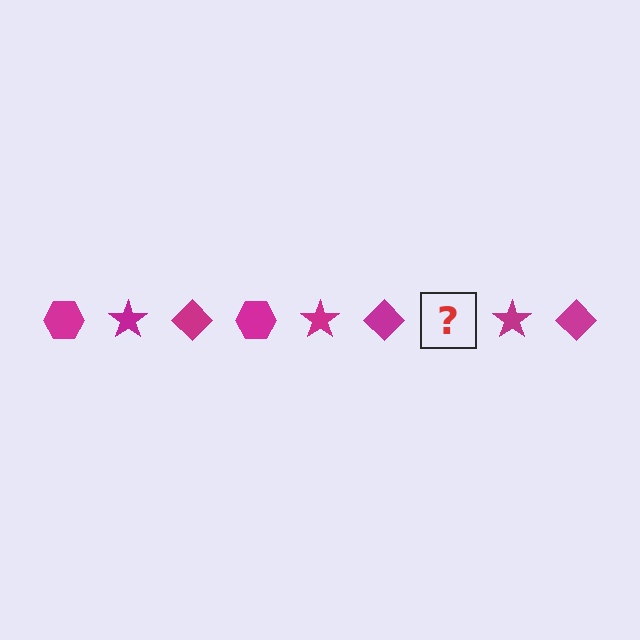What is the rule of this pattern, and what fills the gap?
The rule is that the pattern cycles through hexagon, star, diamond shapes in magenta. The gap should be filled with a magenta hexagon.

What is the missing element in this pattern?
The missing element is a magenta hexagon.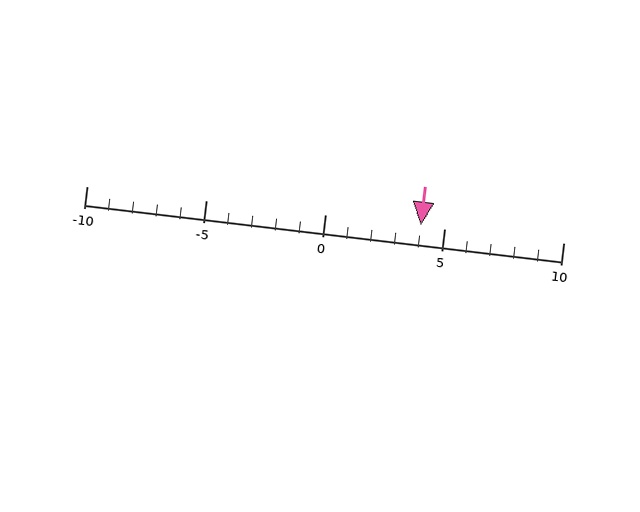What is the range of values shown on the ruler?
The ruler shows values from -10 to 10.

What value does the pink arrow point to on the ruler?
The pink arrow points to approximately 4.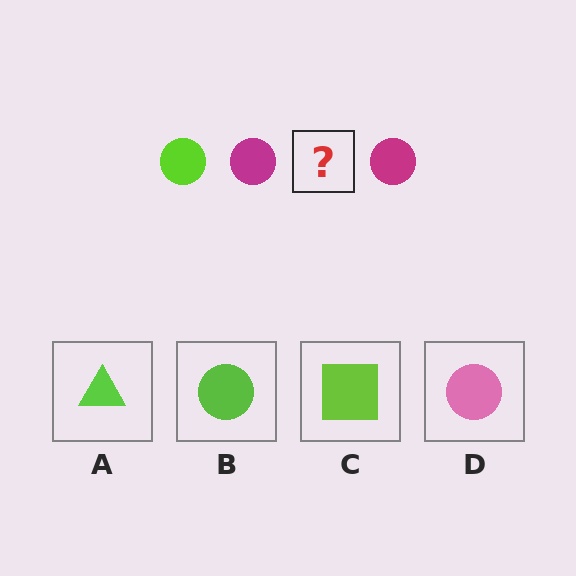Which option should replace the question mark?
Option B.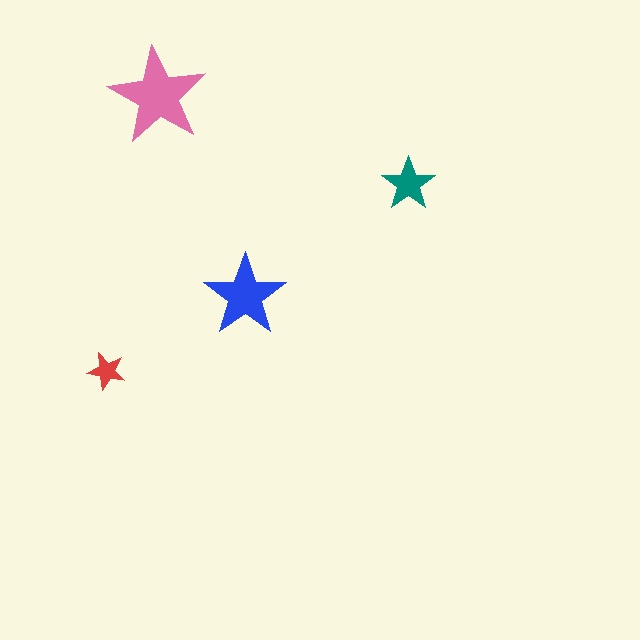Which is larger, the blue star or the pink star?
The pink one.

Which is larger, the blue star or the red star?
The blue one.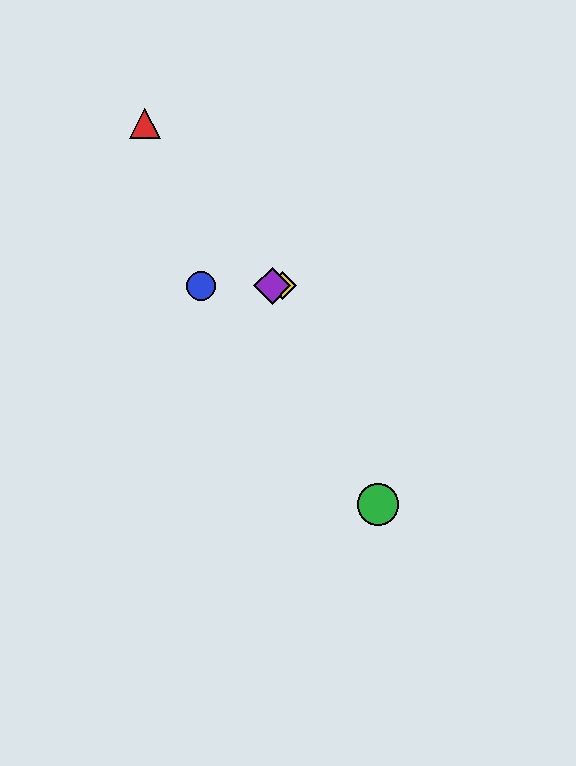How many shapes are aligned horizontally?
3 shapes (the blue circle, the yellow diamond, the purple diamond) are aligned horizontally.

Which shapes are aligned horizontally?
The blue circle, the yellow diamond, the purple diamond are aligned horizontally.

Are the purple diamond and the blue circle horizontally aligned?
Yes, both are at y≈286.